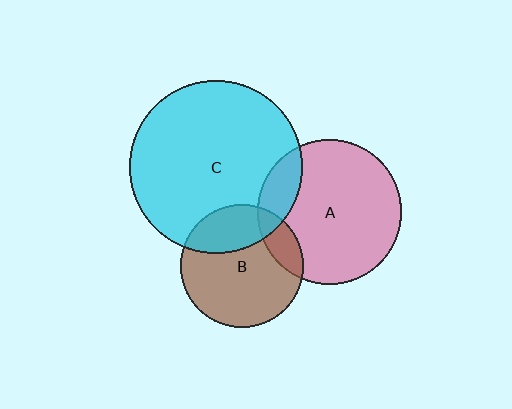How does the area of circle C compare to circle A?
Approximately 1.4 times.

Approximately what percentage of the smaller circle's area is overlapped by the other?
Approximately 30%.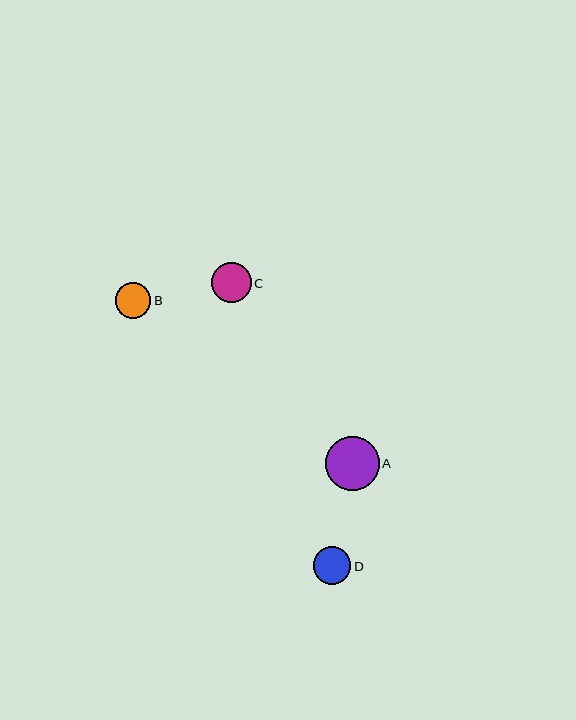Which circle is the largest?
Circle A is the largest with a size of approximately 54 pixels.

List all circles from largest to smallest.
From largest to smallest: A, C, D, B.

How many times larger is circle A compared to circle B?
Circle A is approximately 1.5 times the size of circle B.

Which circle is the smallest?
Circle B is the smallest with a size of approximately 35 pixels.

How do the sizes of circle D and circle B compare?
Circle D and circle B are approximately the same size.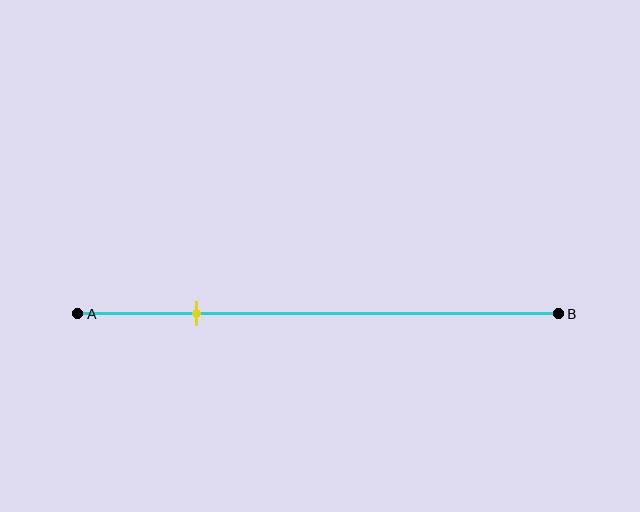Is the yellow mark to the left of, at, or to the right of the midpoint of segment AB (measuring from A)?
The yellow mark is to the left of the midpoint of segment AB.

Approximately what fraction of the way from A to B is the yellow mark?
The yellow mark is approximately 25% of the way from A to B.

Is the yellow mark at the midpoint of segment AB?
No, the mark is at about 25% from A, not at the 50% midpoint.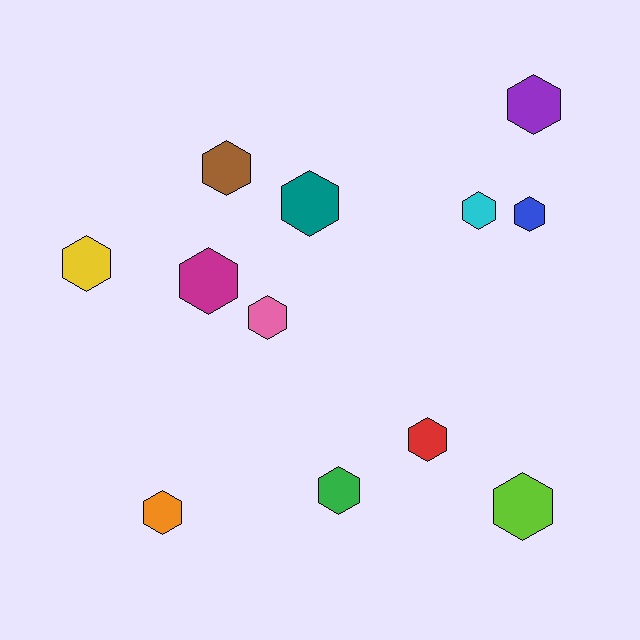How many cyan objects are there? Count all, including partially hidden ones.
There is 1 cyan object.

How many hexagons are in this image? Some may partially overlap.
There are 12 hexagons.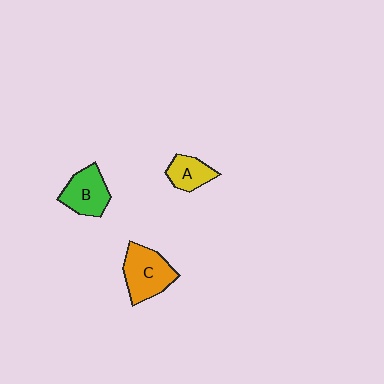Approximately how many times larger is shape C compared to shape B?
Approximately 1.2 times.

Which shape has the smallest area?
Shape A (yellow).